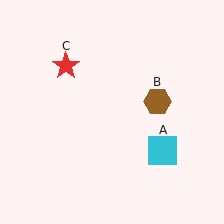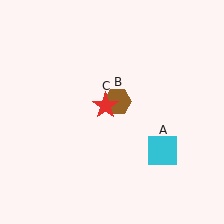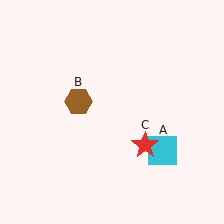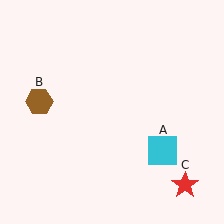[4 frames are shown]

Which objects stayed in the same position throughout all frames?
Cyan square (object A) remained stationary.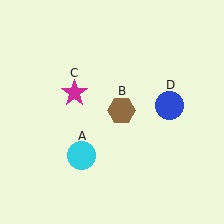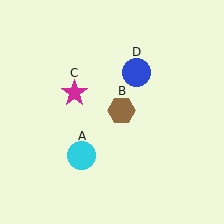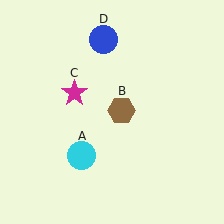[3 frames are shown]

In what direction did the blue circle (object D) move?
The blue circle (object D) moved up and to the left.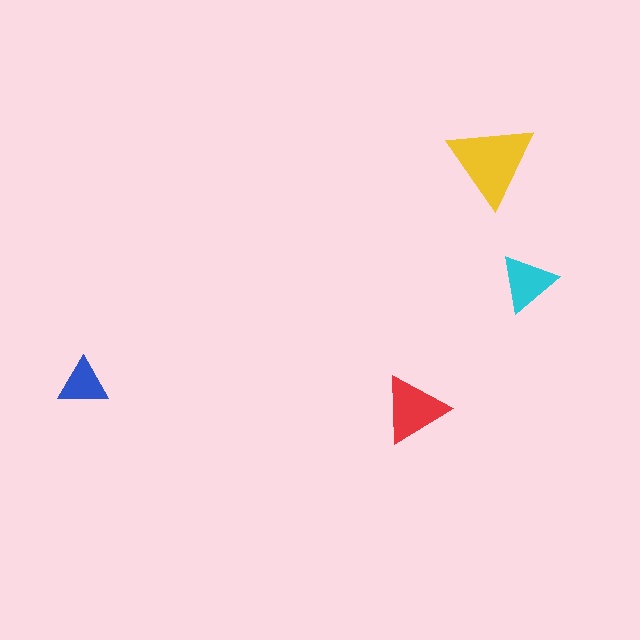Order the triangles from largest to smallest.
the yellow one, the red one, the cyan one, the blue one.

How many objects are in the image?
There are 4 objects in the image.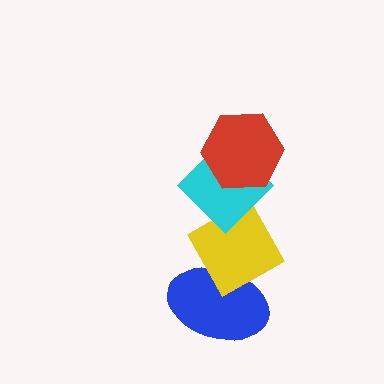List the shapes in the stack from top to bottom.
From top to bottom: the red hexagon, the cyan diamond, the yellow diamond, the blue ellipse.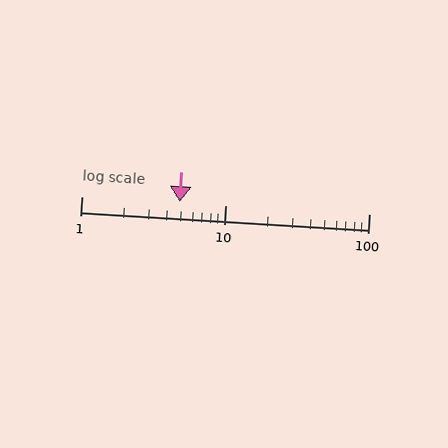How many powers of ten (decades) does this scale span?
The scale spans 2 decades, from 1 to 100.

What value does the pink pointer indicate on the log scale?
The pointer indicates approximately 4.8.